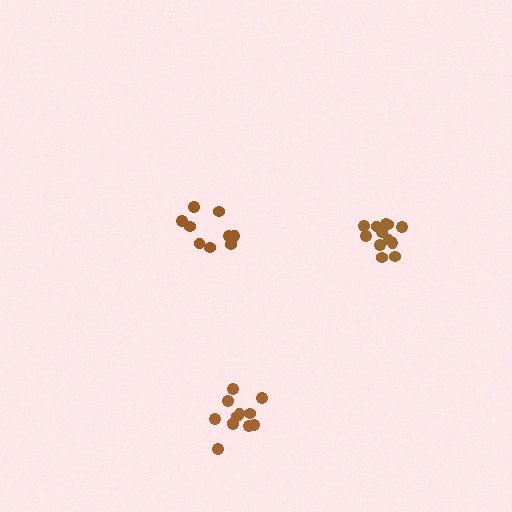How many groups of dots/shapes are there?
There are 3 groups.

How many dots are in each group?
Group 1: 12 dots, Group 2: 12 dots, Group 3: 9 dots (33 total).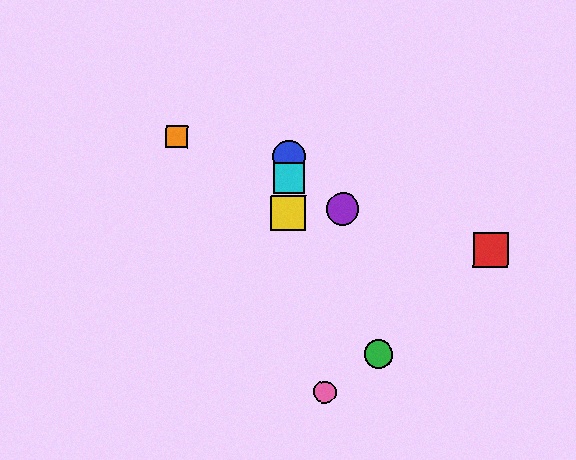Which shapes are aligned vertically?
The blue circle, the yellow square, the cyan square are aligned vertically.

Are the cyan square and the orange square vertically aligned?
No, the cyan square is at x≈289 and the orange square is at x≈177.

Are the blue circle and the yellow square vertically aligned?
Yes, both are at x≈289.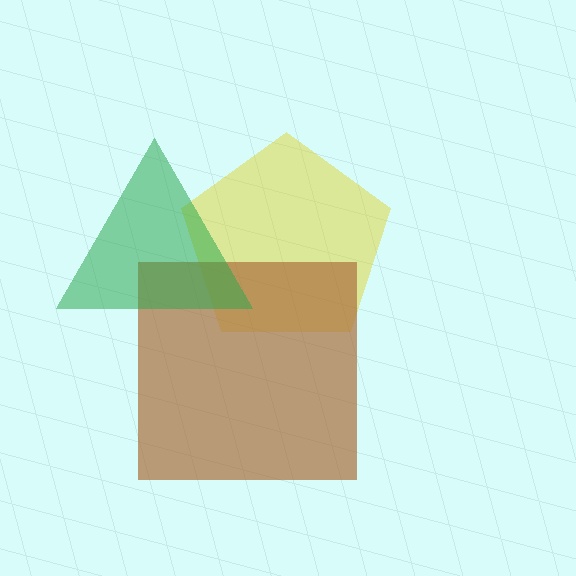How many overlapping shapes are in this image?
There are 3 overlapping shapes in the image.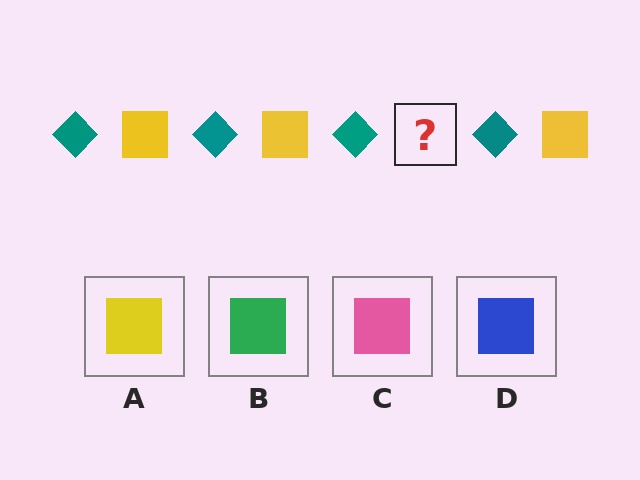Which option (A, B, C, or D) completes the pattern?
A.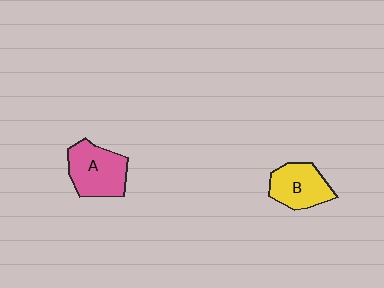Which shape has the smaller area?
Shape B (yellow).